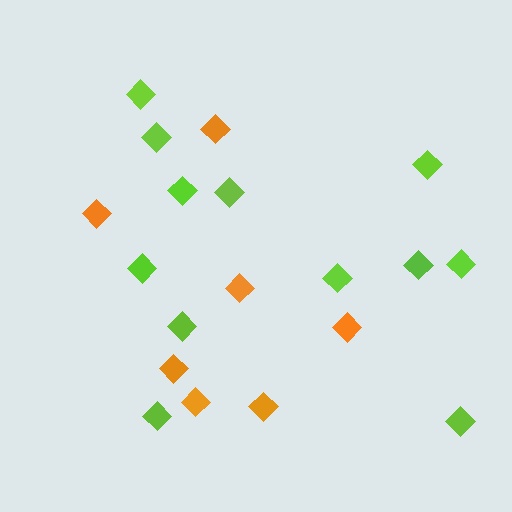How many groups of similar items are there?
There are 2 groups: one group of orange diamonds (7) and one group of lime diamonds (12).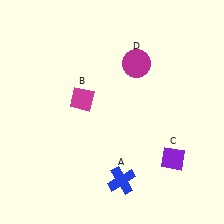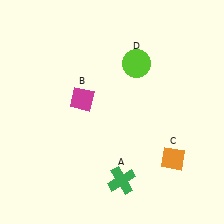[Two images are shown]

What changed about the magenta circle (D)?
In Image 1, D is magenta. In Image 2, it changed to lime.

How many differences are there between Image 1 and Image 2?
There are 3 differences between the two images.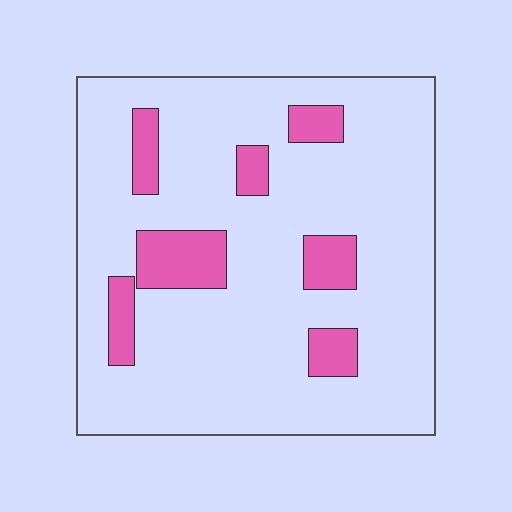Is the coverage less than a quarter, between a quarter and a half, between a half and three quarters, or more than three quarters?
Less than a quarter.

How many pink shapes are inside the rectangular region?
7.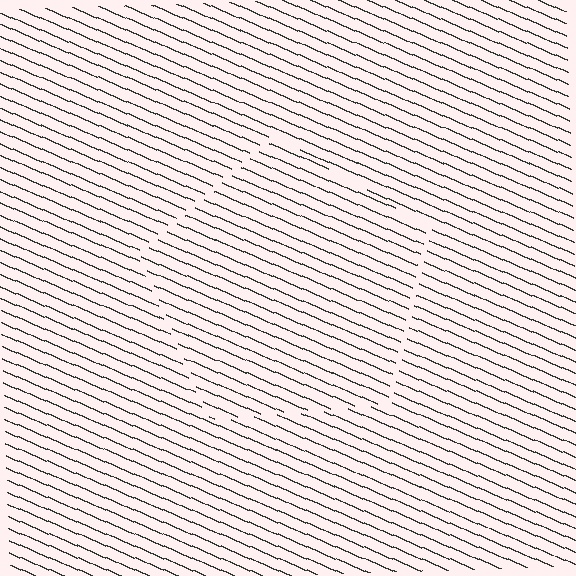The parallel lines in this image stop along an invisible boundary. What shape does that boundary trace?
An illusory pentagon. The interior of the shape contains the same grating, shifted by half a period — the contour is defined by the phase discontinuity where line-ends from the inner and outer gratings abut.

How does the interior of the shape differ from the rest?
The interior of the shape contains the same grating, shifted by half a period — the contour is defined by the phase discontinuity where line-ends from the inner and outer gratings abut.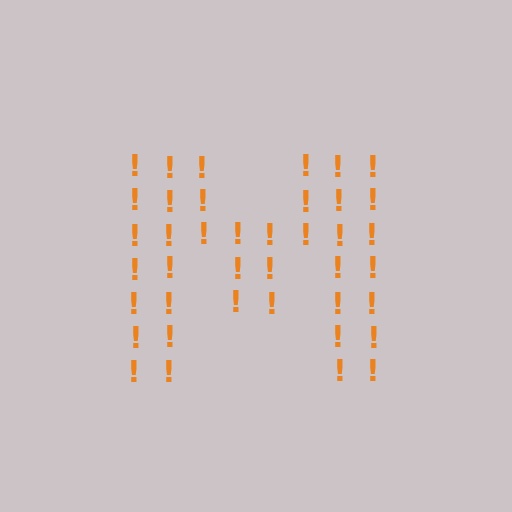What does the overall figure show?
The overall figure shows the letter M.